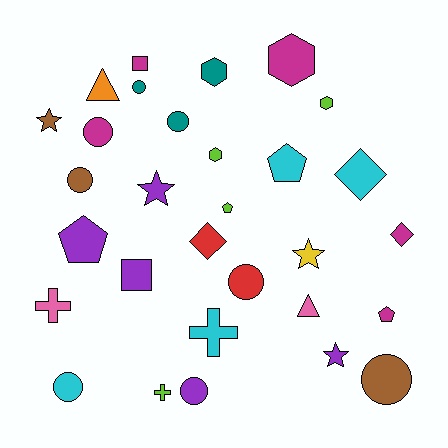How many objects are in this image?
There are 30 objects.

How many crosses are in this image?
There are 3 crosses.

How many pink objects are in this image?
There are 2 pink objects.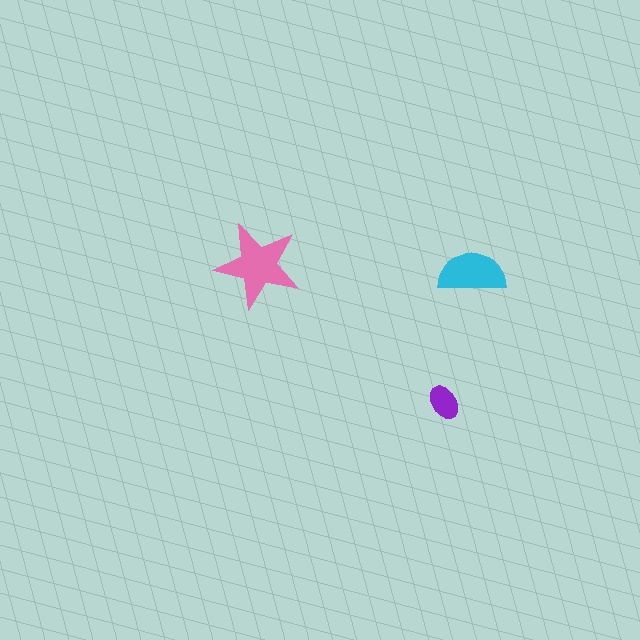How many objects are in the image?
There are 3 objects in the image.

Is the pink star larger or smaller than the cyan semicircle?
Larger.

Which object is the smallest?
The purple ellipse.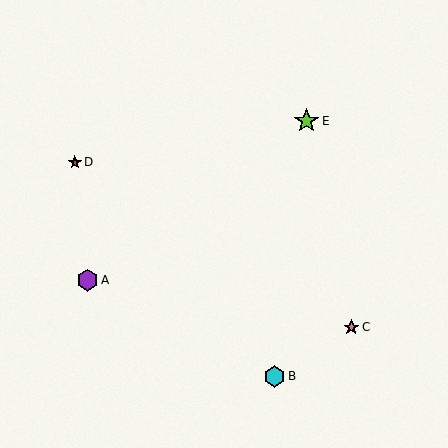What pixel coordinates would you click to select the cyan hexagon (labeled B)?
Click at (274, 376) to select the cyan hexagon B.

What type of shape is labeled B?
Shape B is a cyan hexagon.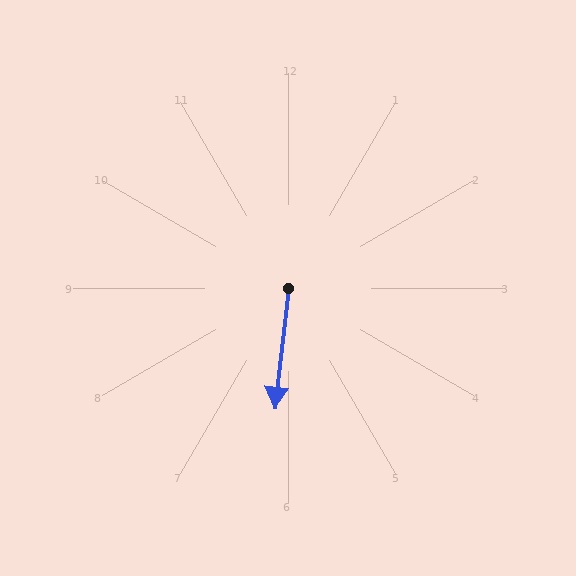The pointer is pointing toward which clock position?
Roughly 6 o'clock.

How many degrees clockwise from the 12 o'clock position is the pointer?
Approximately 186 degrees.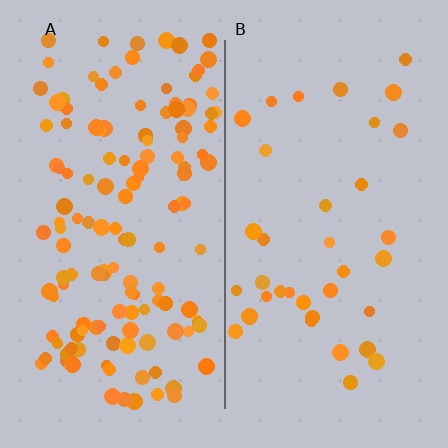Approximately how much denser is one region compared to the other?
Approximately 3.7× — region A over region B.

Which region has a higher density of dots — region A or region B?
A (the left).